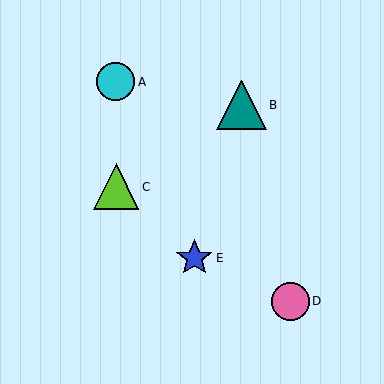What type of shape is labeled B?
Shape B is a teal triangle.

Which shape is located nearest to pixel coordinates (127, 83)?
The cyan circle (labeled A) at (115, 82) is nearest to that location.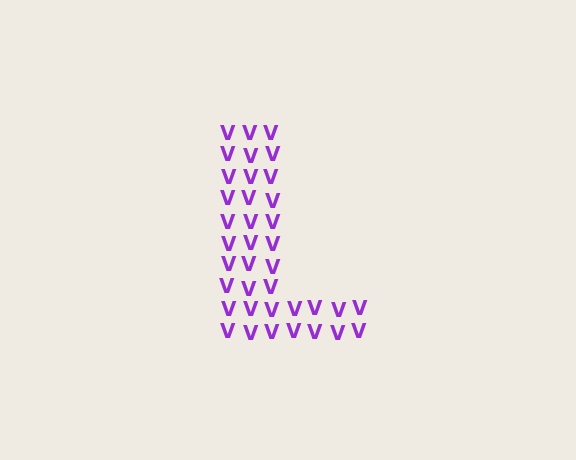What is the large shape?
The large shape is the letter L.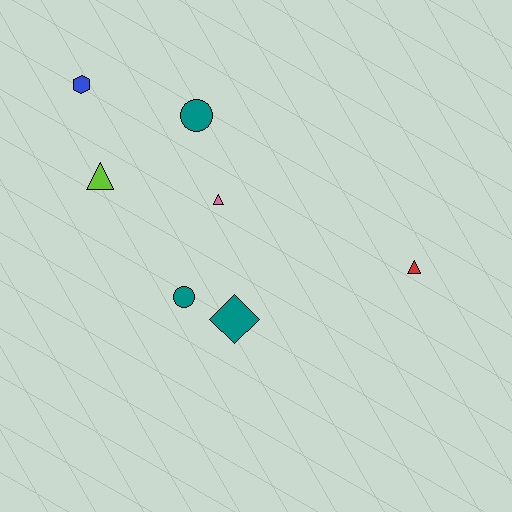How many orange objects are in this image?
There are no orange objects.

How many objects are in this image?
There are 7 objects.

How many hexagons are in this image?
There is 1 hexagon.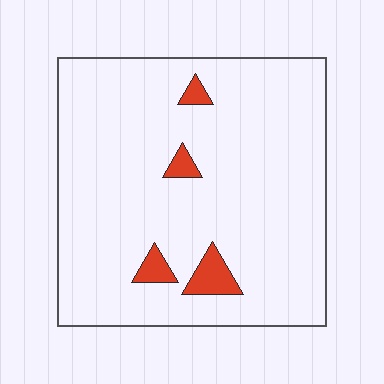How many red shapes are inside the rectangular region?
4.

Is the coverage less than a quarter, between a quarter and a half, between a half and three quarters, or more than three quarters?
Less than a quarter.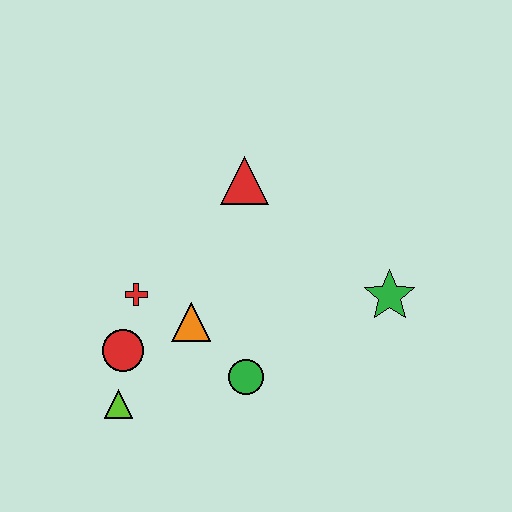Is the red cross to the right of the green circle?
No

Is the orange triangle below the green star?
Yes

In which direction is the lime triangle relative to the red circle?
The lime triangle is below the red circle.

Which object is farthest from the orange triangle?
The green star is farthest from the orange triangle.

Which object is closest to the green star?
The green circle is closest to the green star.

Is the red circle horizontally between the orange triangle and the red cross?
No